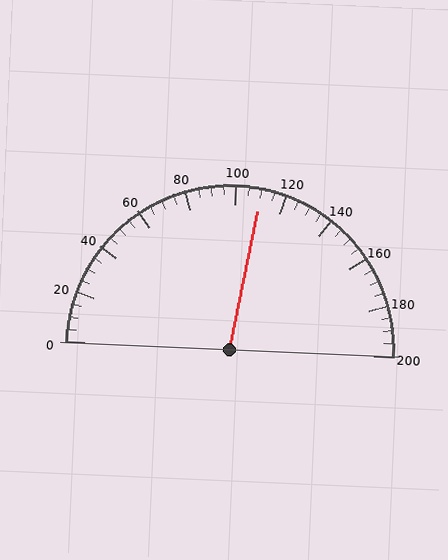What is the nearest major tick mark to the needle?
The nearest major tick mark is 120.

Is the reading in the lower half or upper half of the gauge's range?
The reading is in the upper half of the range (0 to 200).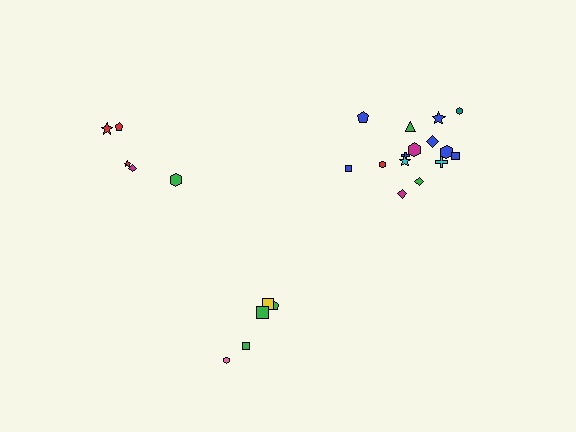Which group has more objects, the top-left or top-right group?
The top-right group.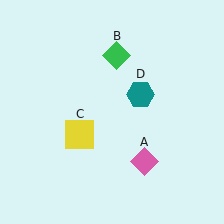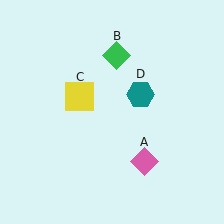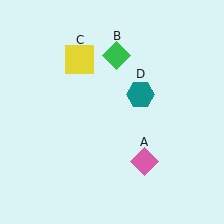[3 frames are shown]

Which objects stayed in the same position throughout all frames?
Pink diamond (object A) and green diamond (object B) and teal hexagon (object D) remained stationary.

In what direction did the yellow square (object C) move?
The yellow square (object C) moved up.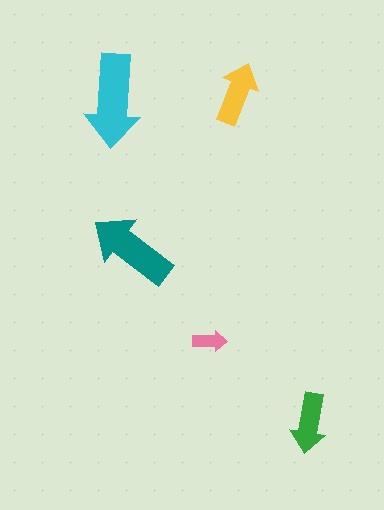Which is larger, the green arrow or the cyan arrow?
The cyan one.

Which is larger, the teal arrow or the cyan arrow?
The cyan one.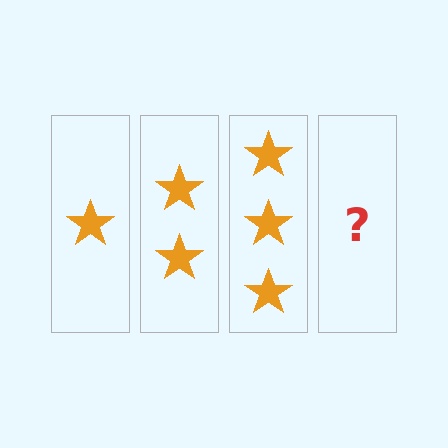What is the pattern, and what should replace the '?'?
The pattern is that each step adds one more star. The '?' should be 4 stars.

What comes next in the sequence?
The next element should be 4 stars.